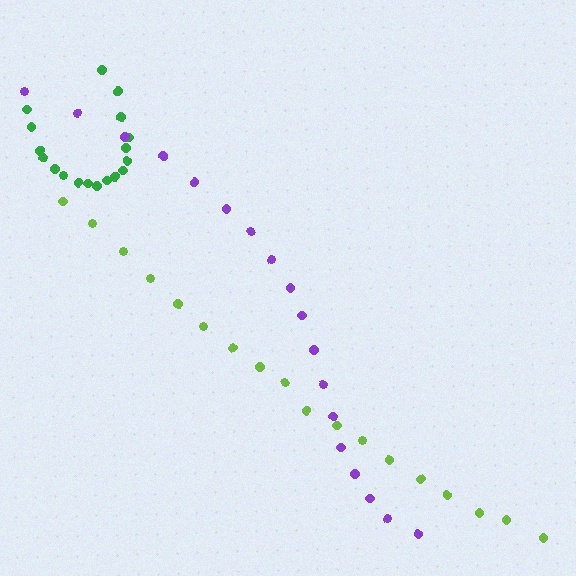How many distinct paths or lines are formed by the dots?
There are 3 distinct paths.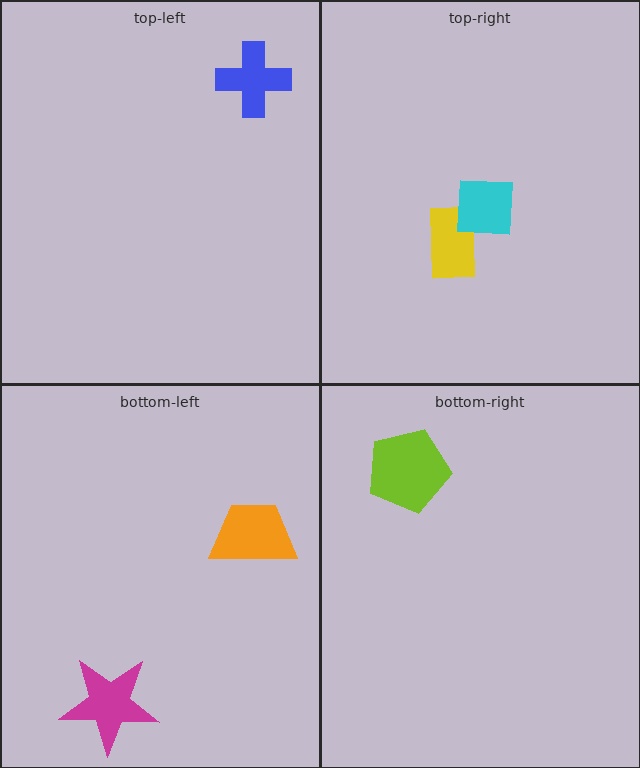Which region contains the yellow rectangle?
The top-right region.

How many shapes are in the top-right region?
2.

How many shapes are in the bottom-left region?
2.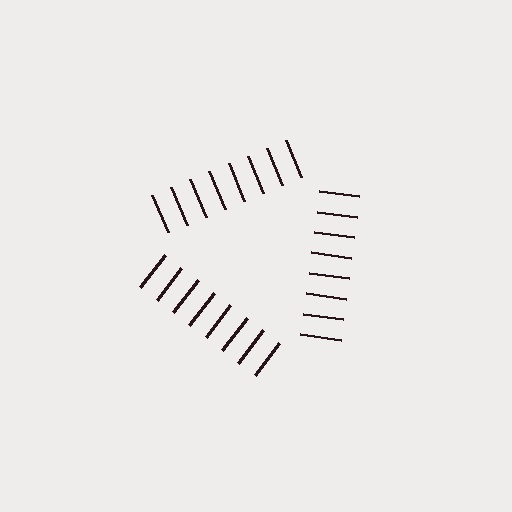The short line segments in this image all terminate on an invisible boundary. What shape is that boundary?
An illusory triangle — the line segments terminate on its edges but no continuous stroke is drawn.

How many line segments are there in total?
24 — 8 along each of the 3 edges.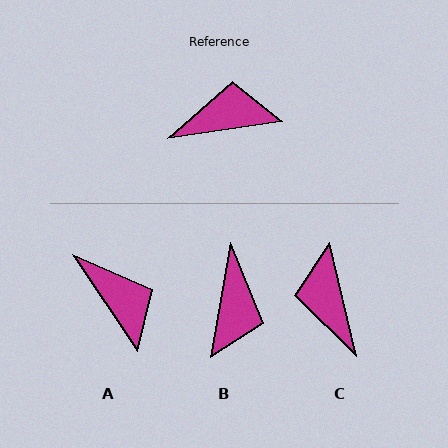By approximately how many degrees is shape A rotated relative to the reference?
Approximately 65 degrees clockwise.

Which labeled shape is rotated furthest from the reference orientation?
B, about 109 degrees away.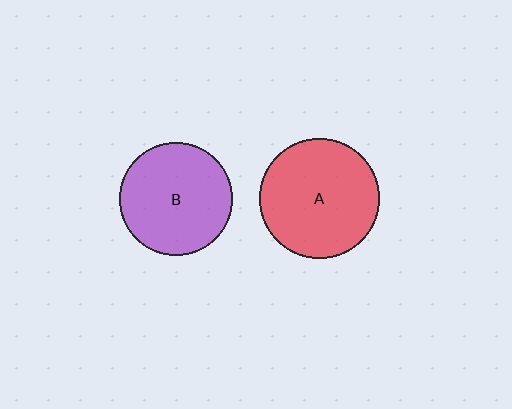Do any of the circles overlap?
No, none of the circles overlap.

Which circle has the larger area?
Circle A (red).